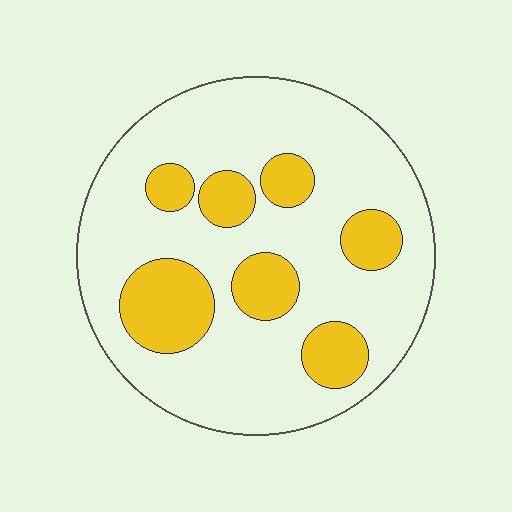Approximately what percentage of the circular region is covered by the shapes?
Approximately 25%.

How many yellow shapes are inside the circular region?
7.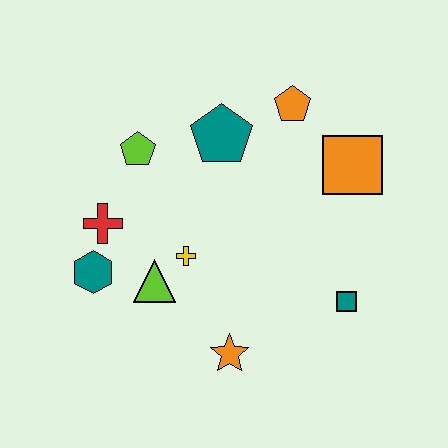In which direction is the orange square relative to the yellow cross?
The orange square is to the right of the yellow cross.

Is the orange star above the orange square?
No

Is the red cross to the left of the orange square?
Yes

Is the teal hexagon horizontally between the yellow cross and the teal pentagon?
No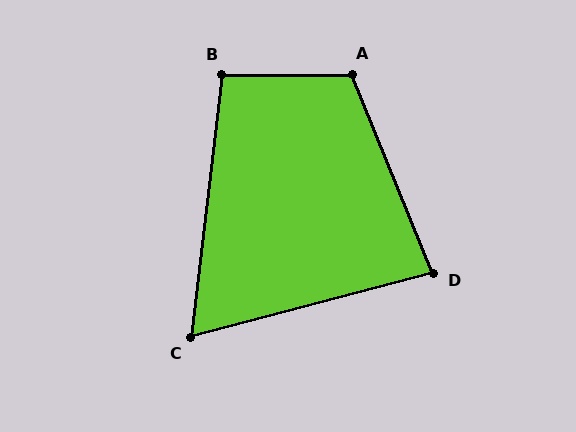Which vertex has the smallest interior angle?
C, at approximately 68 degrees.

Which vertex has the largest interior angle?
A, at approximately 112 degrees.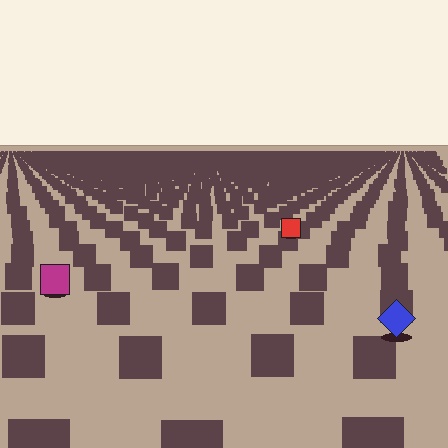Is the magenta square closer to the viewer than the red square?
Yes. The magenta square is closer — you can tell from the texture gradient: the ground texture is coarser near it.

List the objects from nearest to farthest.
From nearest to farthest: the blue diamond, the magenta square, the red square.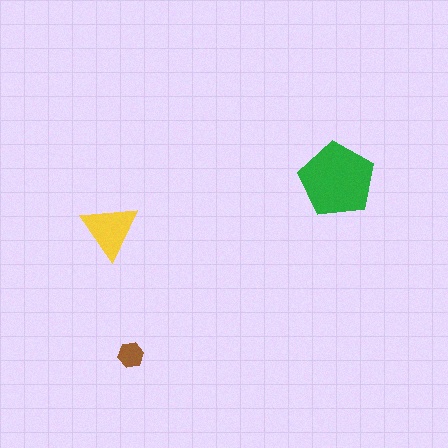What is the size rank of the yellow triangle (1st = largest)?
2nd.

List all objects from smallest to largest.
The brown hexagon, the yellow triangle, the green pentagon.